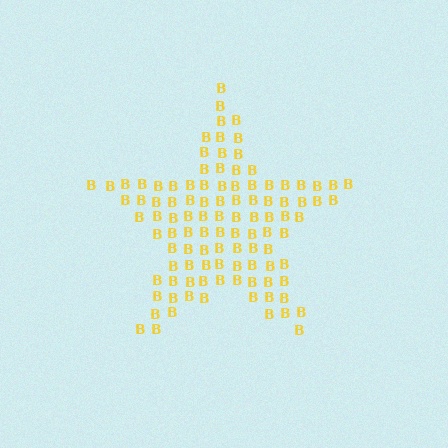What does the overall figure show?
The overall figure shows a star.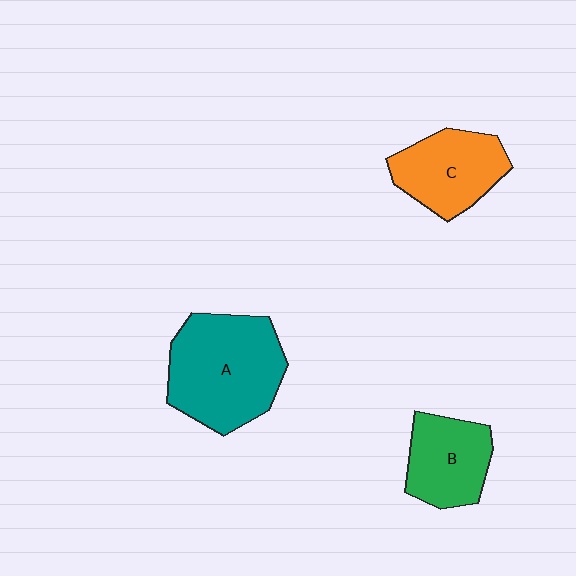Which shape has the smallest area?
Shape B (green).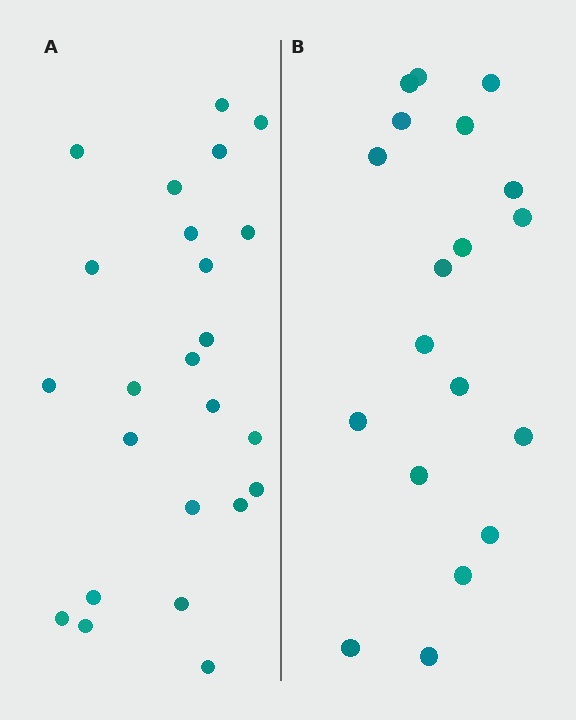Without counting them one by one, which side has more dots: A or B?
Region A (the left region) has more dots.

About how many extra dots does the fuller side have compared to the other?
Region A has about 5 more dots than region B.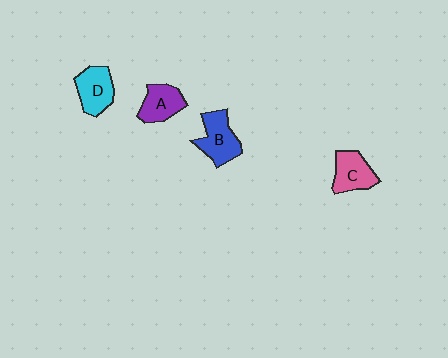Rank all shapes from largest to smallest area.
From largest to smallest: B (blue), D (cyan), C (pink), A (purple).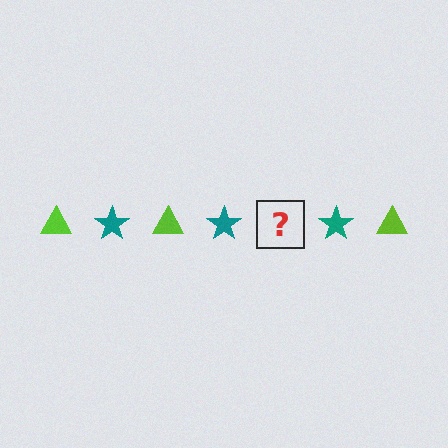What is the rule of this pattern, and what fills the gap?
The rule is that the pattern alternates between lime triangle and teal star. The gap should be filled with a lime triangle.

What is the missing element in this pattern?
The missing element is a lime triangle.